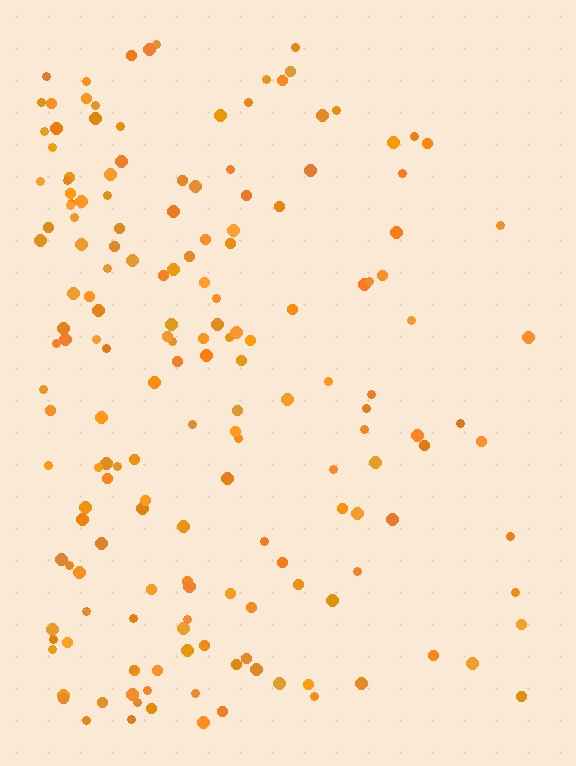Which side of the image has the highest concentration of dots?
The left.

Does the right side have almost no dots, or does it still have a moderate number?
Still a moderate number, just noticeably fewer than the left.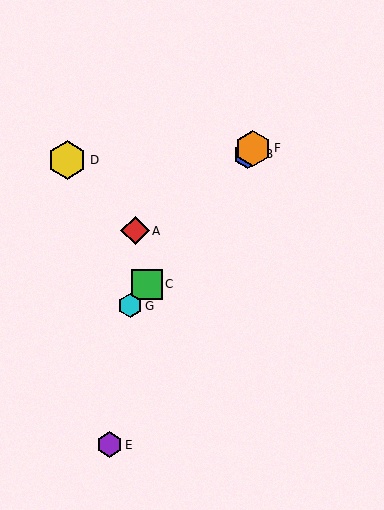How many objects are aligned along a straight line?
4 objects (B, C, F, G) are aligned along a straight line.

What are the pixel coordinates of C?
Object C is at (147, 284).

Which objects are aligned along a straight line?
Objects B, C, F, G are aligned along a straight line.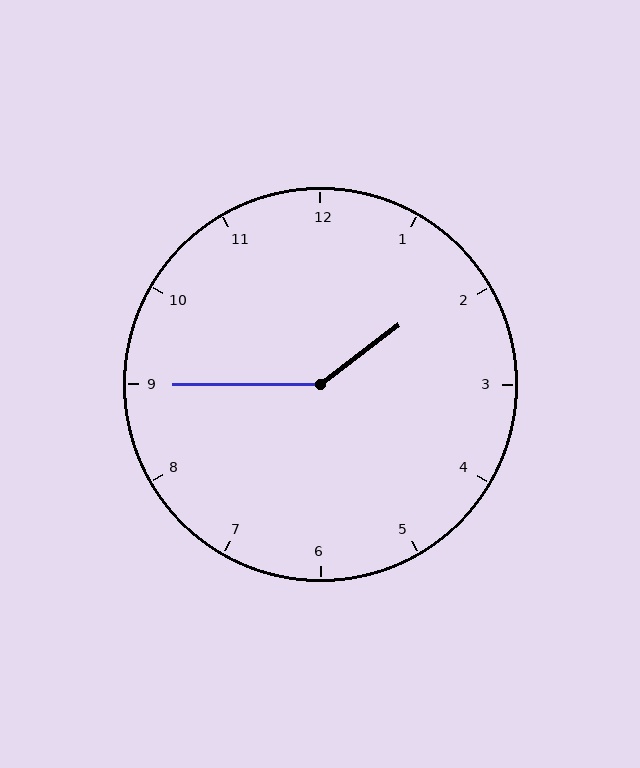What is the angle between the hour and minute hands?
Approximately 142 degrees.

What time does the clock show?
1:45.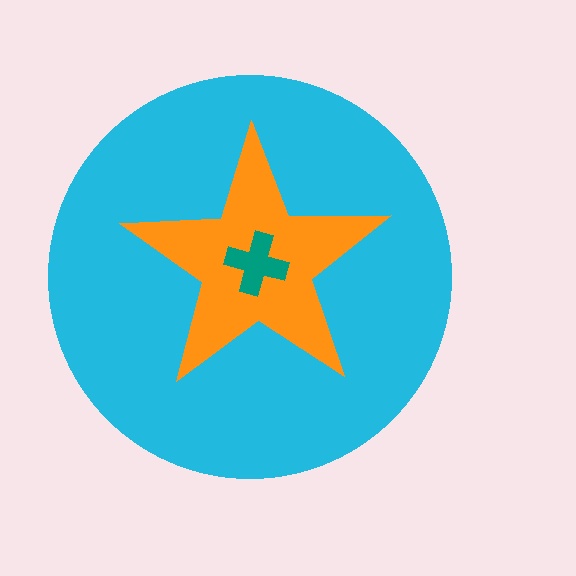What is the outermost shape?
The cyan circle.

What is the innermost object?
The teal cross.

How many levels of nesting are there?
3.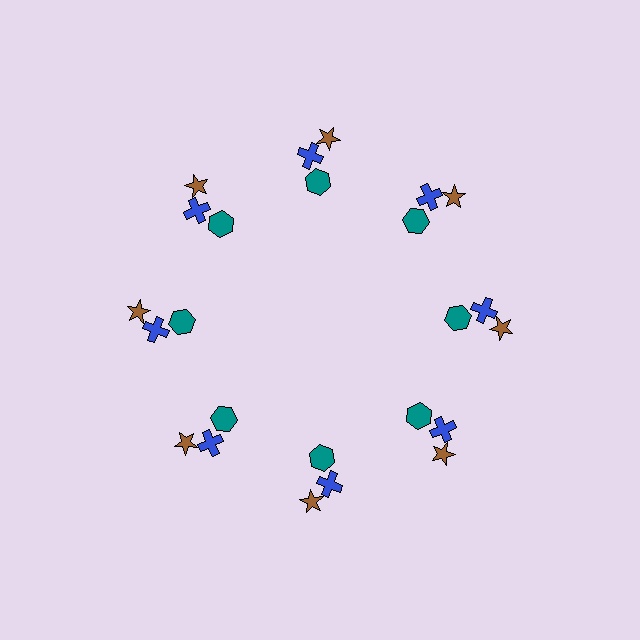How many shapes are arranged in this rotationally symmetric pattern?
There are 24 shapes, arranged in 8 groups of 3.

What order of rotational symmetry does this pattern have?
This pattern has 8-fold rotational symmetry.